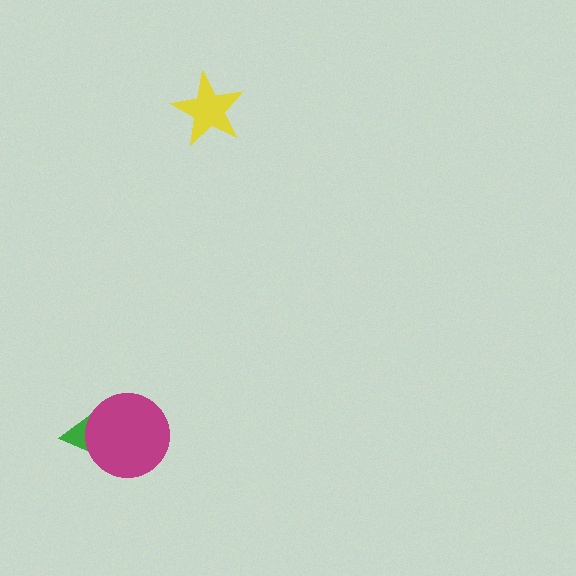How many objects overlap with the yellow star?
0 objects overlap with the yellow star.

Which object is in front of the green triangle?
The magenta circle is in front of the green triangle.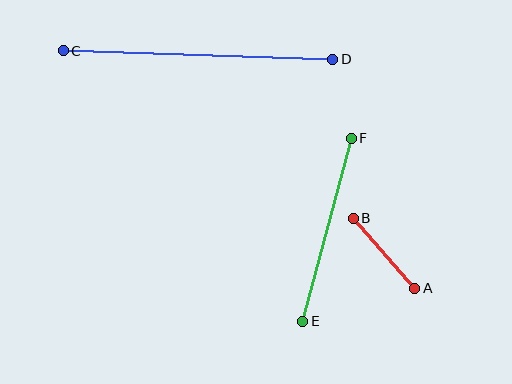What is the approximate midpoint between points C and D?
The midpoint is at approximately (198, 55) pixels.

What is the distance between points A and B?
The distance is approximately 94 pixels.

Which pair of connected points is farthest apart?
Points C and D are farthest apart.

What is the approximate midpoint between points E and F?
The midpoint is at approximately (327, 230) pixels.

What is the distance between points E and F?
The distance is approximately 189 pixels.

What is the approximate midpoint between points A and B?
The midpoint is at approximately (384, 253) pixels.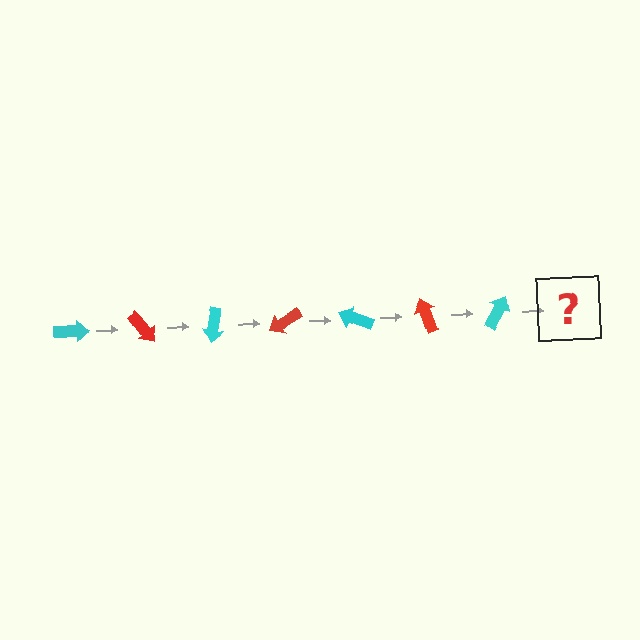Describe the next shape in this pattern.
It should be a red arrow, rotated 350 degrees from the start.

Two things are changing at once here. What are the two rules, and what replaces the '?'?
The two rules are that it rotates 50 degrees each step and the color cycles through cyan and red. The '?' should be a red arrow, rotated 350 degrees from the start.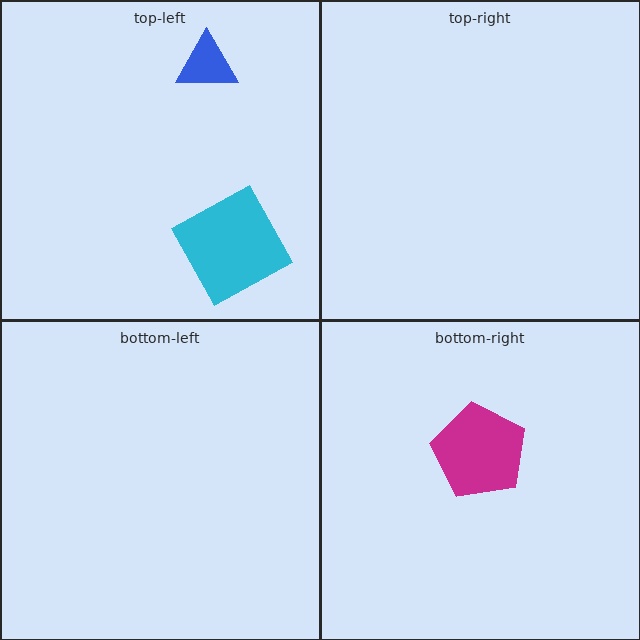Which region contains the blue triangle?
The top-left region.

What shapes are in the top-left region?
The blue triangle, the cyan square.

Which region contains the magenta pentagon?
The bottom-right region.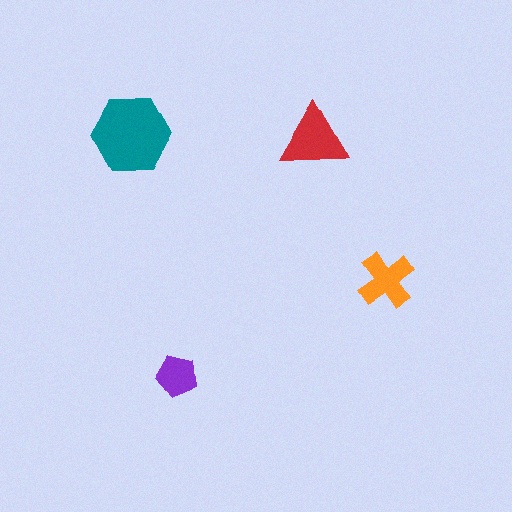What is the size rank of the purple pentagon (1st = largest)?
4th.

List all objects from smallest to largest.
The purple pentagon, the orange cross, the red triangle, the teal hexagon.